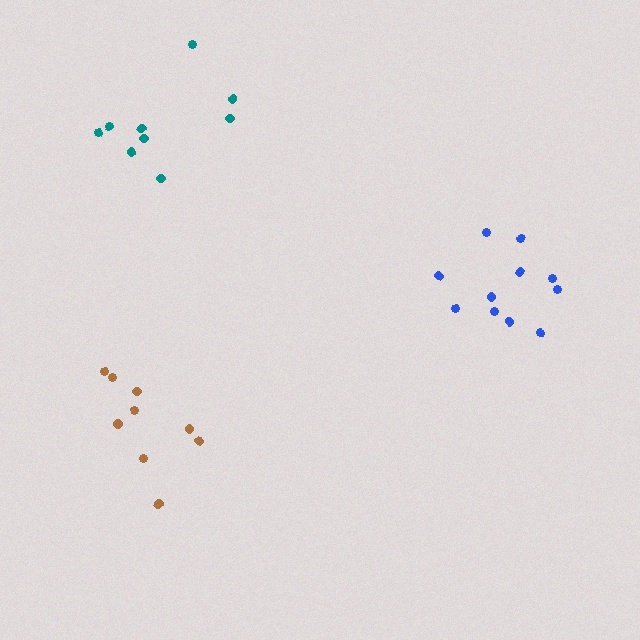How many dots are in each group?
Group 1: 11 dots, Group 2: 9 dots, Group 3: 9 dots (29 total).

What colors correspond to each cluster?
The clusters are colored: blue, brown, teal.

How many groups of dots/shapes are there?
There are 3 groups.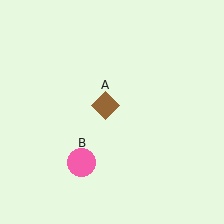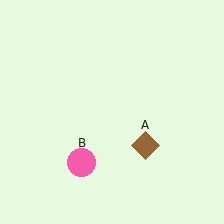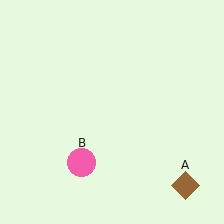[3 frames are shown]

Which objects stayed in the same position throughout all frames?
Pink circle (object B) remained stationary.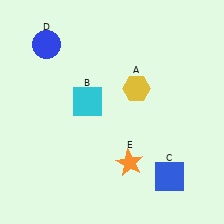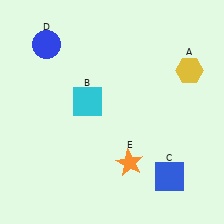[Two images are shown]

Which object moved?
The yellow hexagon (A) moved right.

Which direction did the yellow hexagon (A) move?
The yellow hexagon (A) moved right.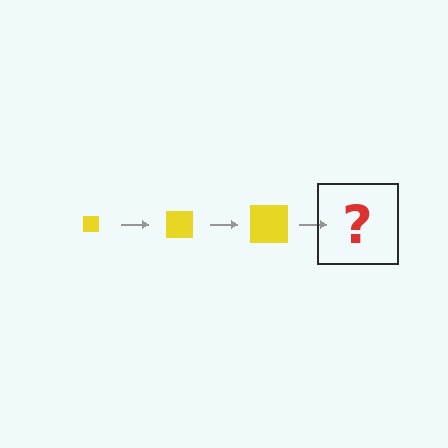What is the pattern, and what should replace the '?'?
The pattern is that the square gets progressively larger each step. The '?' should be a yellow square, larger than the previous one.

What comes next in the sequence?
The next element should be a yellow square, larger than the previous one.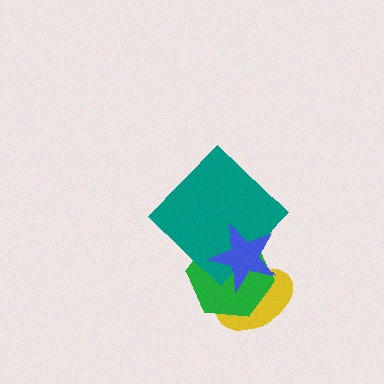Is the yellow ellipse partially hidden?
Yes, it is partially covered by another shape.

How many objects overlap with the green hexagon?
3 objects overlap with the green hexagon.